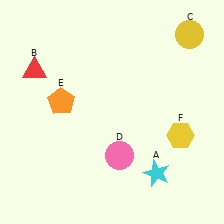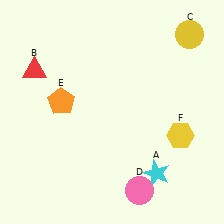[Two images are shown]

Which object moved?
The pink circle (D) moved down.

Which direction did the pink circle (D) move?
The pink circle (D) moved down.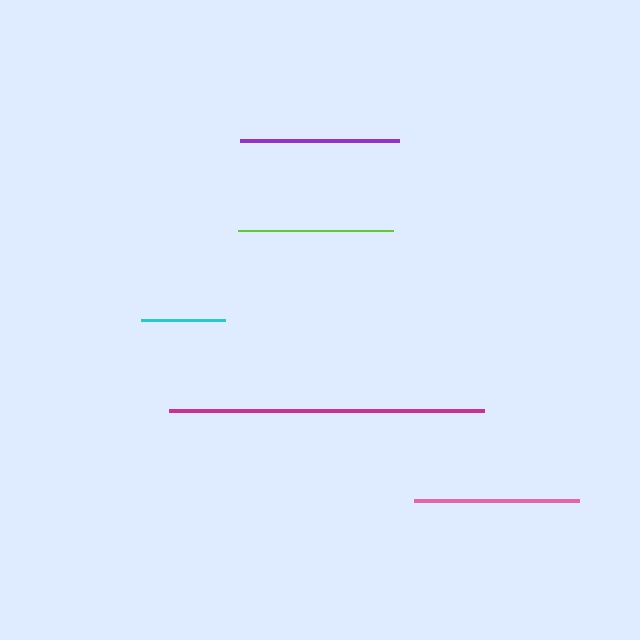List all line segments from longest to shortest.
From longest to shortest: magenta, pink, purple, lime, cyan.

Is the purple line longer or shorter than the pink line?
The pink line is longer than the purple line.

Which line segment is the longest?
The magenta line is the longest at approximately 315 pixels.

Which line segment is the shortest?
The cyan line is the shortest at approximately 84 pixels.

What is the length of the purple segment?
The purple segment is approximately 159 pixels long.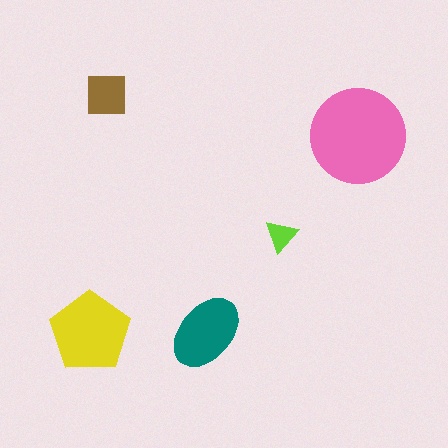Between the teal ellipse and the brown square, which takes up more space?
The teal ellipse.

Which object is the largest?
The pink circle.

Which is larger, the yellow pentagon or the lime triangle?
The yellow pentagon.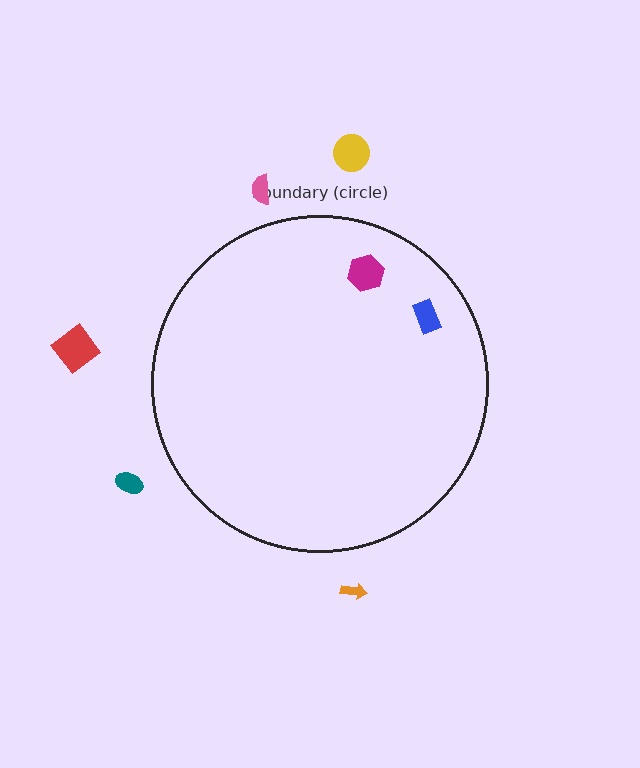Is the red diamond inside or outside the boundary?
Outside.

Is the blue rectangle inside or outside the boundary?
Inside.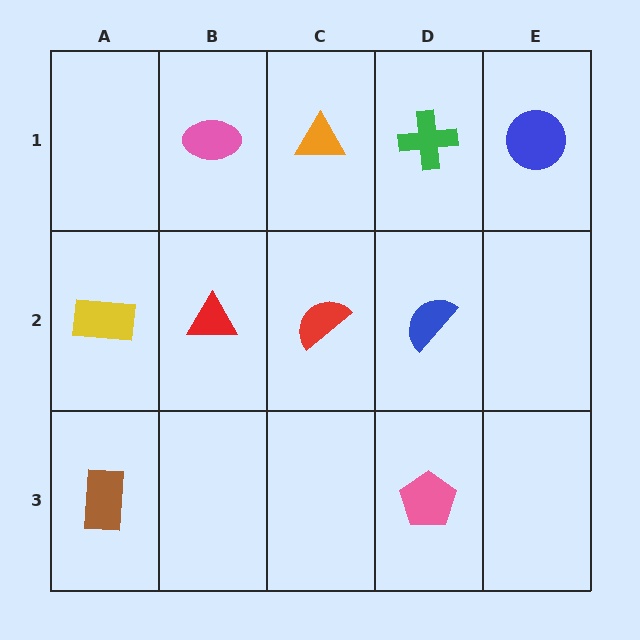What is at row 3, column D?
A pink pentagon.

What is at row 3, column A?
A brown rectangle.